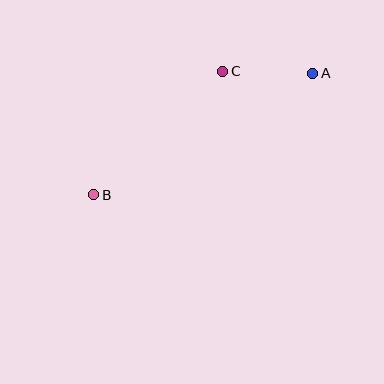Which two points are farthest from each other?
Points A and B are farthest from each other.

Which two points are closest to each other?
Points A and C are closest to each other.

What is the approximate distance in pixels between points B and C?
The distance between B and C is approximately 179 pixels.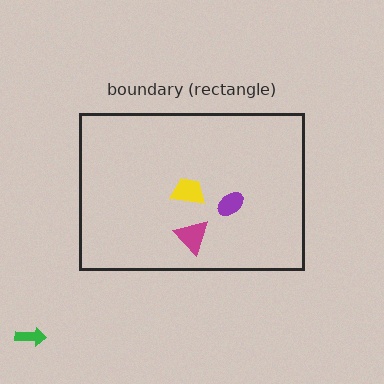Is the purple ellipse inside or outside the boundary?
Inside.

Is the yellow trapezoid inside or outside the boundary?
Inside.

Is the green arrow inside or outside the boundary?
Outside.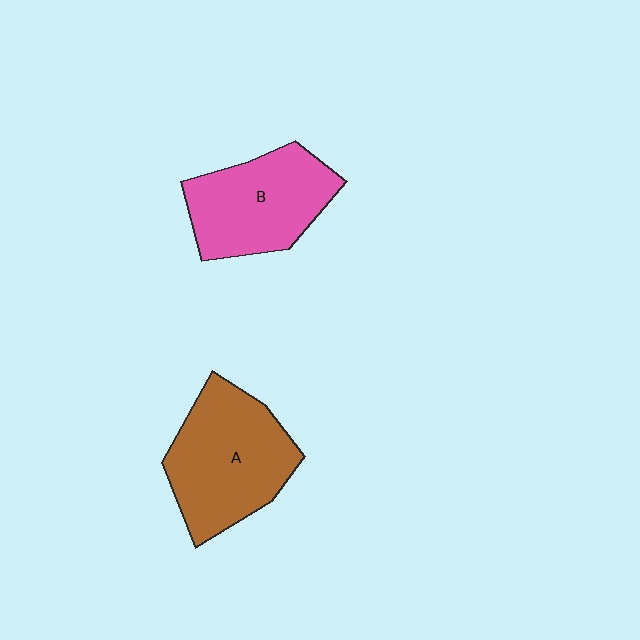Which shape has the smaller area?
Shape B (pink).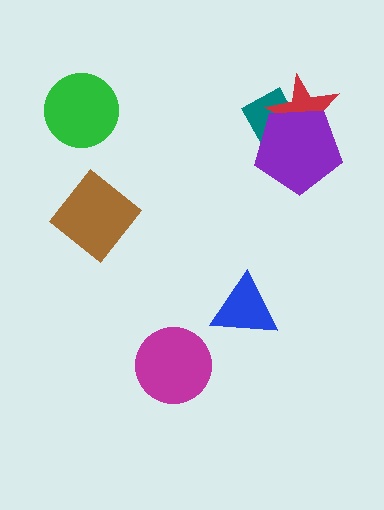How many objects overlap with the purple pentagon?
2 objects overlap with the purple pentagon.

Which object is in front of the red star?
The purple pentagon is in front of the red star.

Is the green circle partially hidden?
No, no other shape covers it.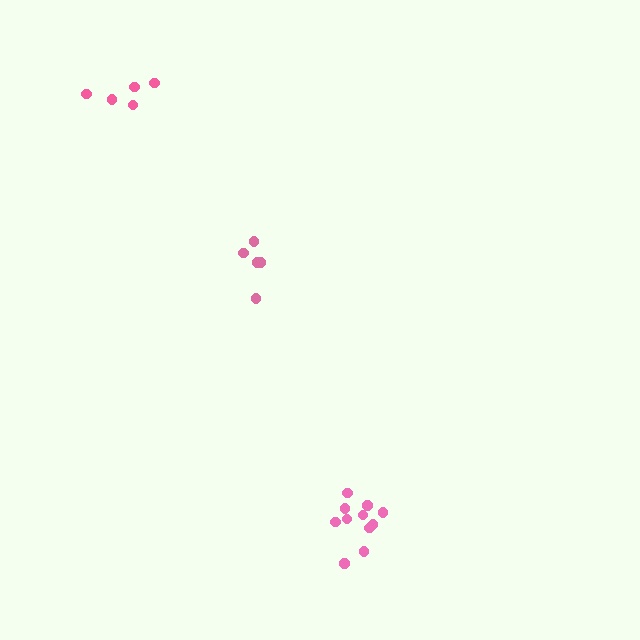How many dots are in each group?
Group 1: 5 dots, Group 2: 5 dots, Group 3: 11 dots (21 total).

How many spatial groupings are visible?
There are 3 spatial groupings.